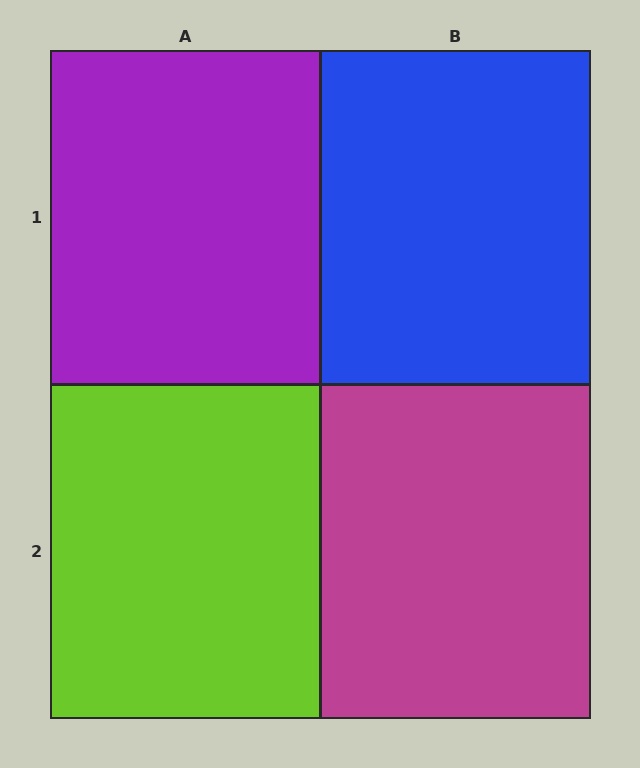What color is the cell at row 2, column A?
Lime.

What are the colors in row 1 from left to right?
Purple, blue.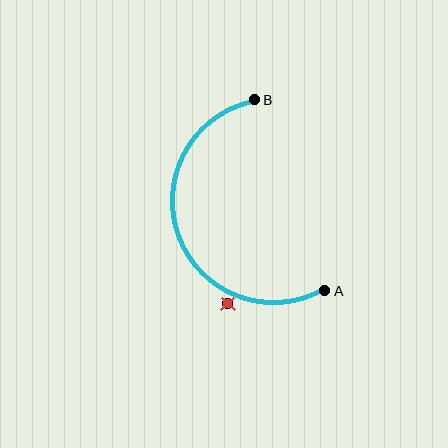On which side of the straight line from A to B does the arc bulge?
The arc bulges to the left of the straight line connecting A and B.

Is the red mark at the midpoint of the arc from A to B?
No — the red mark does not lie on the arc at all. It sits slightly outside the curve.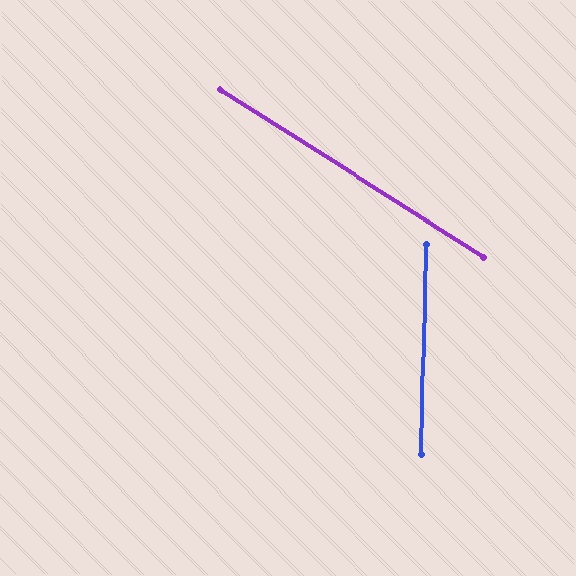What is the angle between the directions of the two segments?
Approximately 59 degrees.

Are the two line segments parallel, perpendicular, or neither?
Neither parallel nor perpendicular — they differ by about 59°.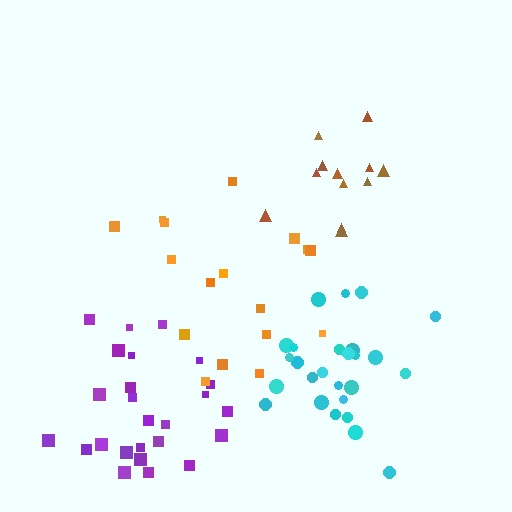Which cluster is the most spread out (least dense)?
Orange.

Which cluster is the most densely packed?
Cyan.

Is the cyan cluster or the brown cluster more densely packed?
Cyan.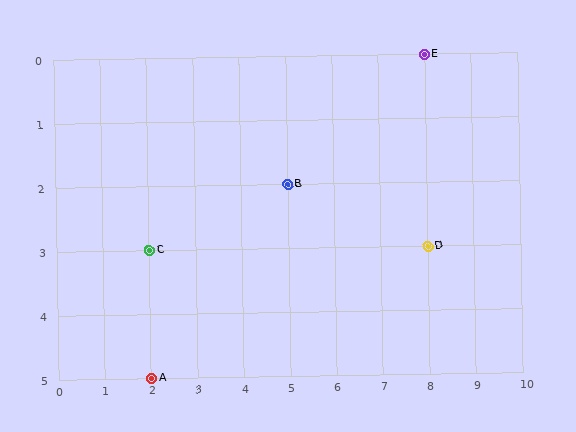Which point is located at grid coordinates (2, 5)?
Point A is at (2, 5).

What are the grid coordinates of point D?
Point D is at grid coordinates (8, 3).